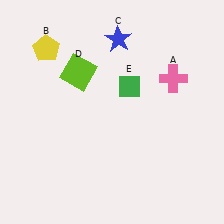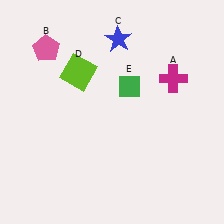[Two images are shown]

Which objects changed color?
A changed from pink to magenta. B changed from yellow to pink.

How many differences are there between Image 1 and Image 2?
There are 2 differences between the two images.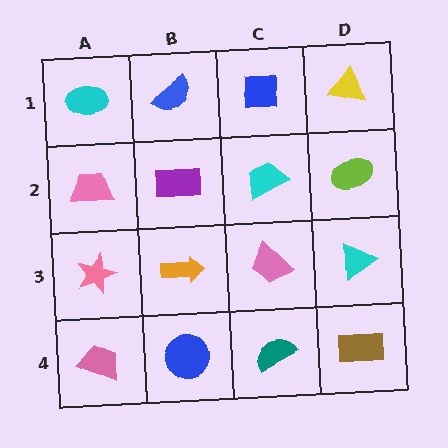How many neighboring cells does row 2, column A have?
3.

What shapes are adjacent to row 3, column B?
A purple rectangle (row 2, column B), a blue circle (row 4, column B), a pink star (row 3, column A), a pink trapezoid (row 3, column C).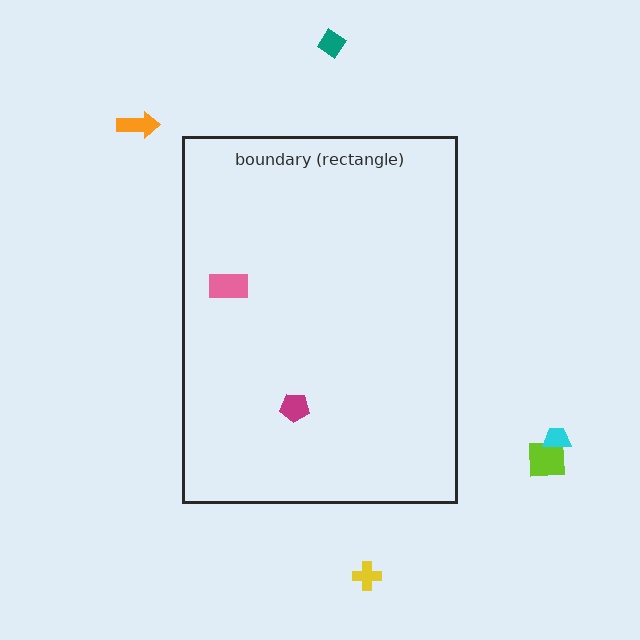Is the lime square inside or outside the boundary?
Outside.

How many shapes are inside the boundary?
2 inside, 5 outside.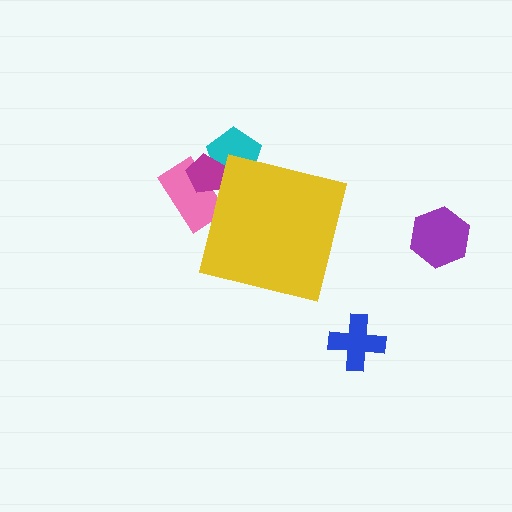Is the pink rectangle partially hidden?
Yes, the pink rectangle is partially hidden behind the yellow square.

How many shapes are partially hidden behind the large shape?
3 shapes are partially hidden.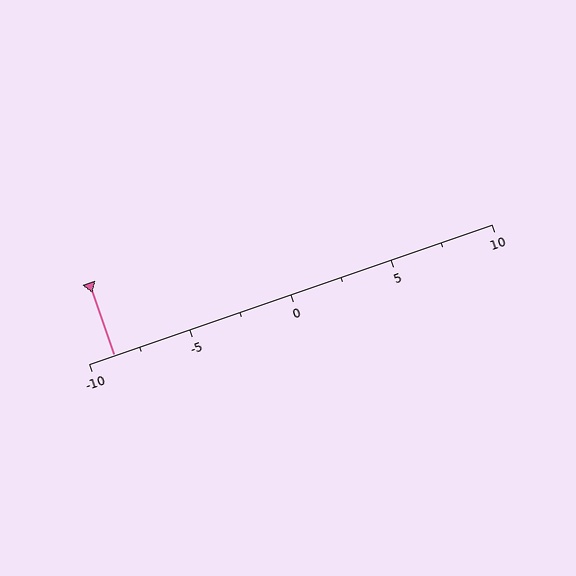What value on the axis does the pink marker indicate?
The marker indicates approximately -8.8.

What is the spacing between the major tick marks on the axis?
The major ticks are spaced 5 apart.